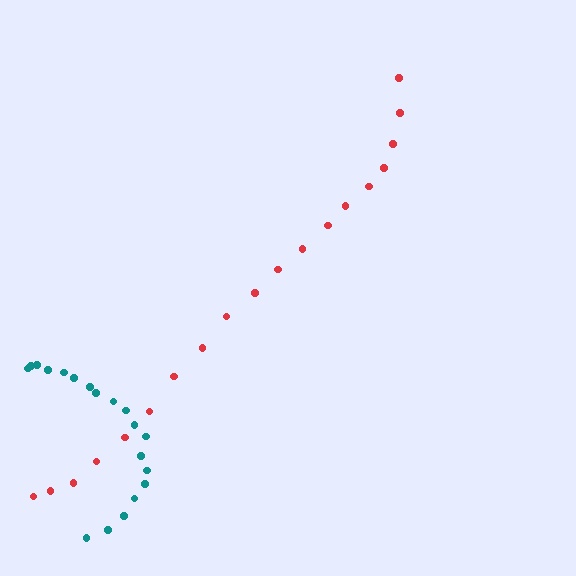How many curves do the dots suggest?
There are 2 distinct paths.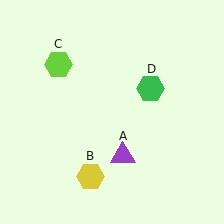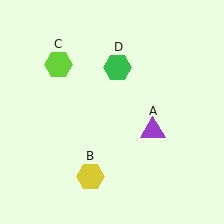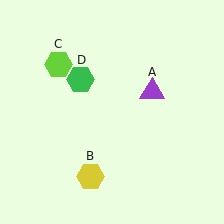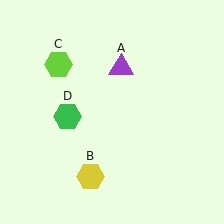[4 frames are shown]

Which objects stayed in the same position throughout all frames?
Yellow hexagon (object B) and lime hexagon (object C) remained stationary.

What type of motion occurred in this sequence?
The purple triangle (object A), green hexagon (object D) rotated counterclockwise around the center of the scene.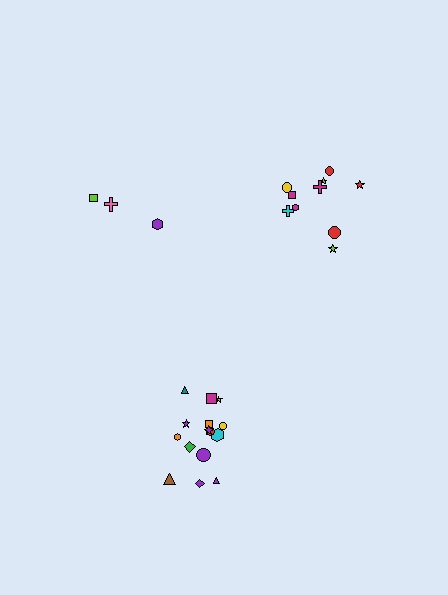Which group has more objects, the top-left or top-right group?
The top-right group.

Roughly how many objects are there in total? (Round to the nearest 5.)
Roughly 30 objects in total.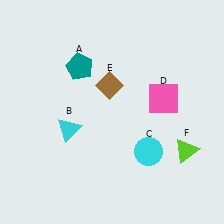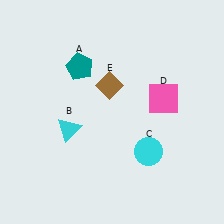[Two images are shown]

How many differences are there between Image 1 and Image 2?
There is 1 difference between the two images.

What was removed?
The lime triangle (F) was removed in Image 2.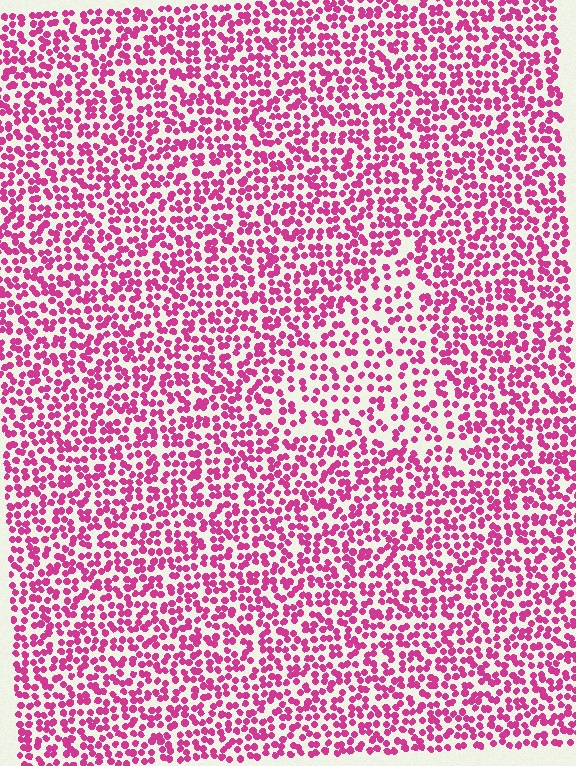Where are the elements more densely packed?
The elements are more densely packed outside the triangle boundary.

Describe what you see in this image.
The image contains small magenta elements arranged at two different densities. A triangle-shaped region is visible where the elements are less densely packed than the surrounding area.